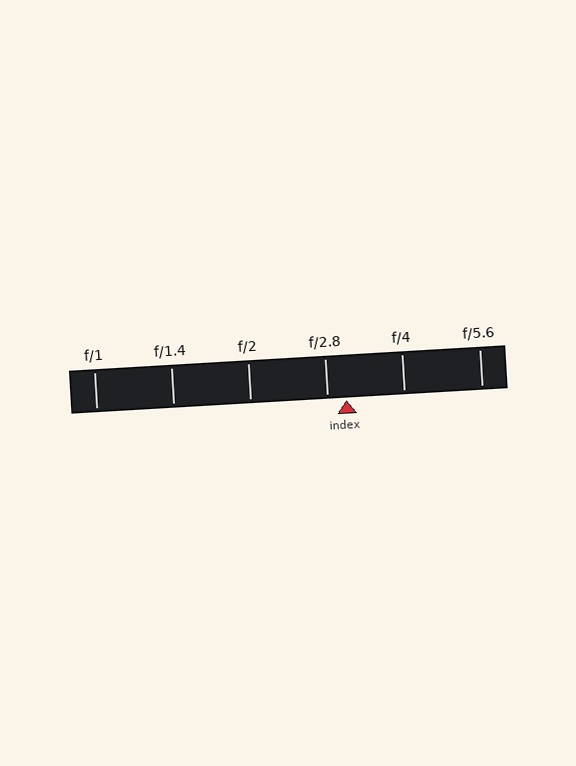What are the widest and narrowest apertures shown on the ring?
The widest aperture shown is f/1 and the narrowest is f/5.6.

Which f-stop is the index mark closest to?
The index mark is closest to f/2.8.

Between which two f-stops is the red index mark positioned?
The index mark is between f/2.8 and f/4.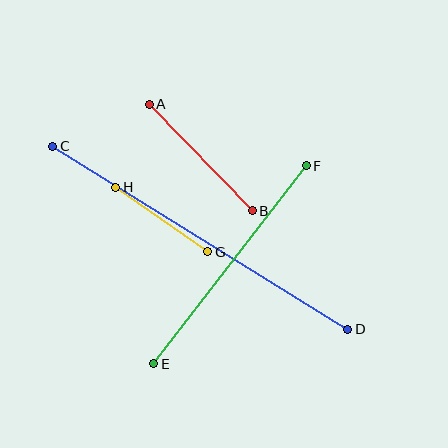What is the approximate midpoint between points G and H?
The midpoint is at approximately (162, 219) pixels.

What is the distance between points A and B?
The distance is approximately 148 pixels.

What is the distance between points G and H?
The distance is approximately 113 pixels.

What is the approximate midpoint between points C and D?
The midpoint is at approximately (200, 238) pixels.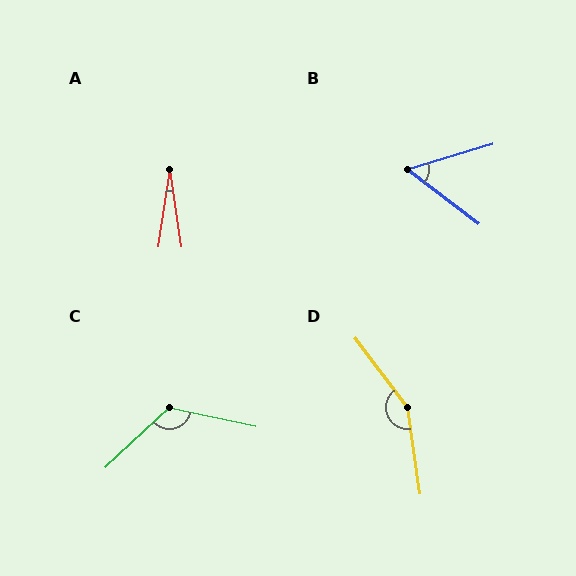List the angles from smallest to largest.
A (17°), B (54°), C (125°), D (151°).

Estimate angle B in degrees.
Approximately 54 degrees.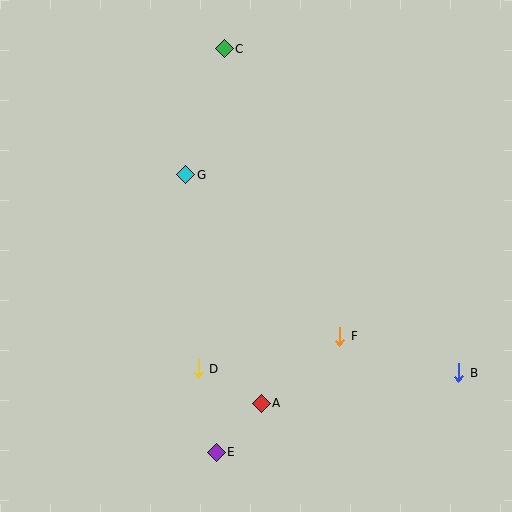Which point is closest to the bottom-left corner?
Point E is closest to the bottom-left corner.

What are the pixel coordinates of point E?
Point E is at (216, 452).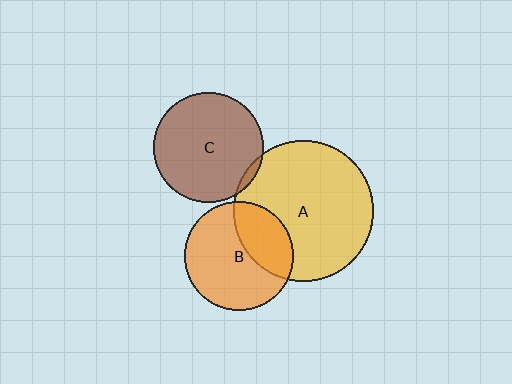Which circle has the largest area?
Circle A (yellow).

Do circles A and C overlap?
Yes.